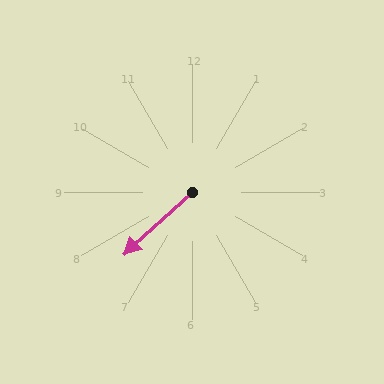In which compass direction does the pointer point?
Southwest.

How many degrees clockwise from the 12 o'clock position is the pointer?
Approximately 227 degrees.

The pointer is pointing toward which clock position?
Roughly 8 o'clock.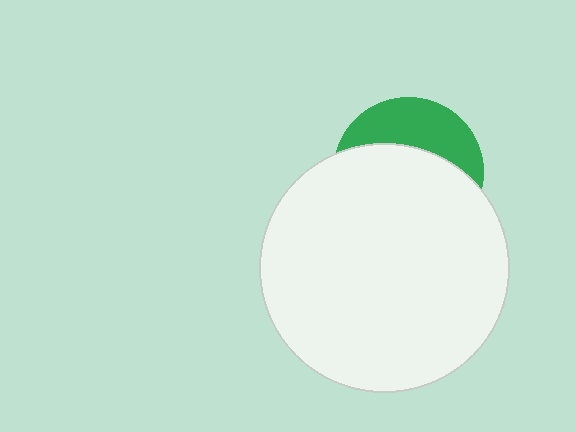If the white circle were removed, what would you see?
You would see the complete green circle.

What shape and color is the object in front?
The object in front is a white circle.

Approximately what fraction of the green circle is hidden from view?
Roughly 65% of the green circle is hidden behind the white circle.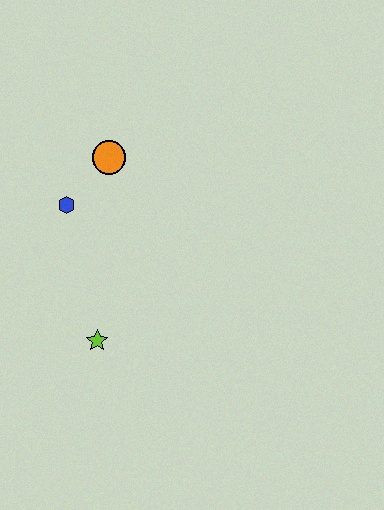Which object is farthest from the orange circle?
The lime star is farthest from the orange circle.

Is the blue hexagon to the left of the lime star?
Yes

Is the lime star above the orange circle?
No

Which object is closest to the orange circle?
The blue hexagon is closest to the orange circle.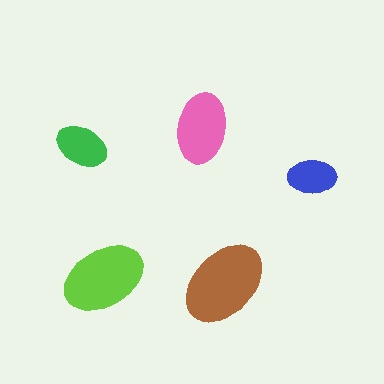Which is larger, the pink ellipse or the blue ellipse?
The pink one.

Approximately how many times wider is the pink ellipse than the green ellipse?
About 1.5 times wider.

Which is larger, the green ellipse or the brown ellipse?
The brown one.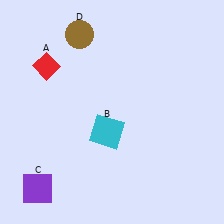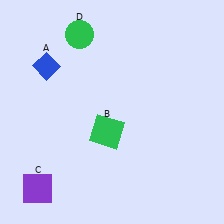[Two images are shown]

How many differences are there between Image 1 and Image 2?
There are 3 differences between the two images.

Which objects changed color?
A changed from red to blue. B changed from cyan to green. D changed from brown to green.